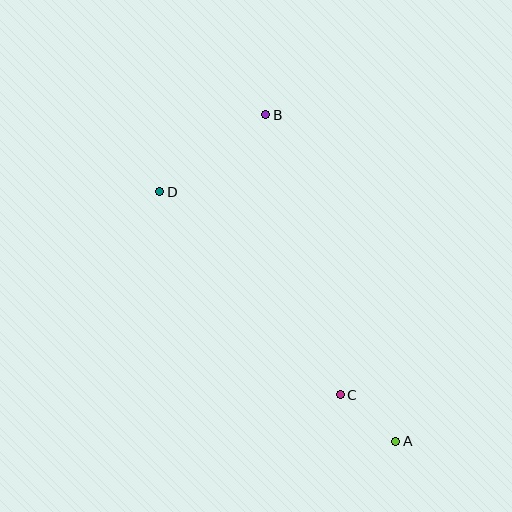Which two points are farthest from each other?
Points A and B are farthest from each other.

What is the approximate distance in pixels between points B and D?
The distance between B and D is approximately 131 pixels.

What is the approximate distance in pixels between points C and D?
The distance between C and D is approximately 272 pixels.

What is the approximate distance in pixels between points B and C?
The distance between B and C is approximately 290 pixels.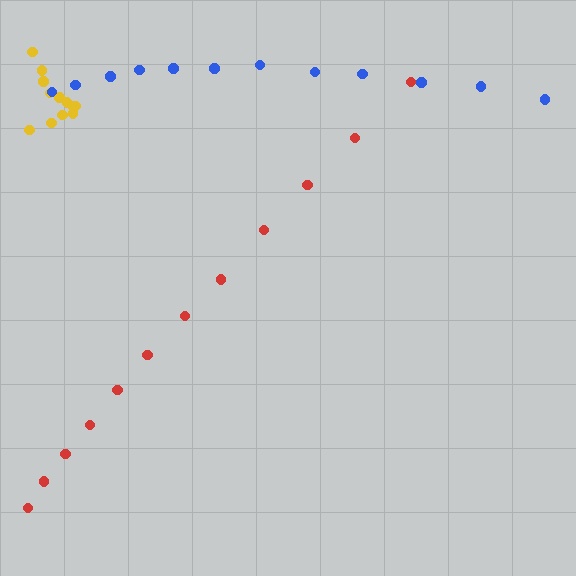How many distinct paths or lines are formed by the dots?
There are 3 distinct paths.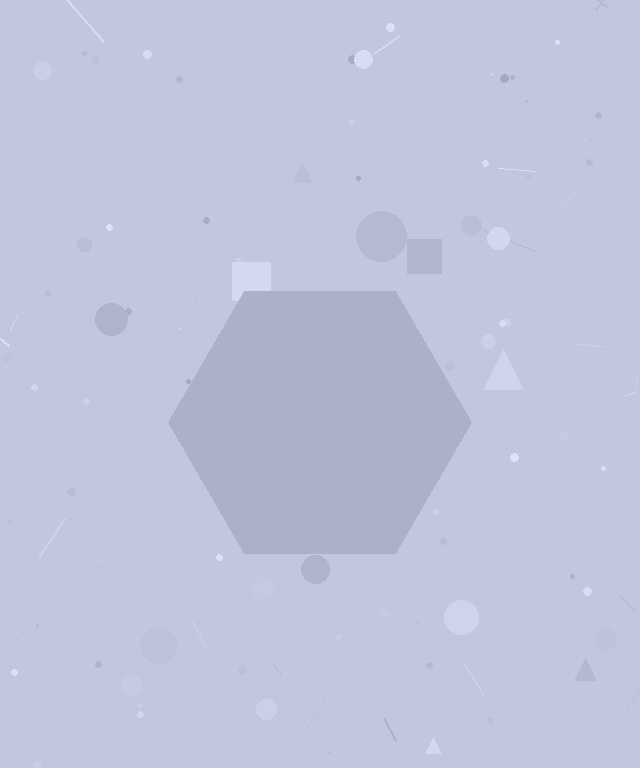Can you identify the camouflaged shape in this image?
The camouflaged shape is a hexagon.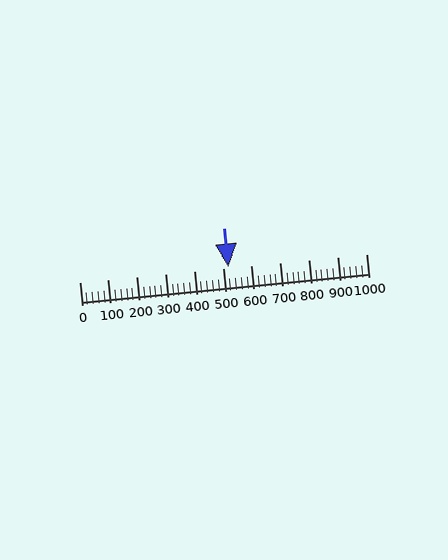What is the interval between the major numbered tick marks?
The major tick marks are spaced 100 units apart.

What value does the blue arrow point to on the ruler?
The blue arrow points to approximately 520.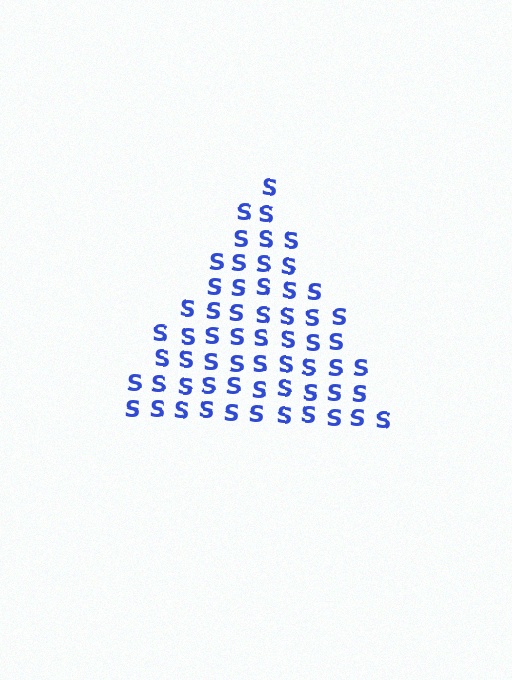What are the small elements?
The small elements are letter S's.